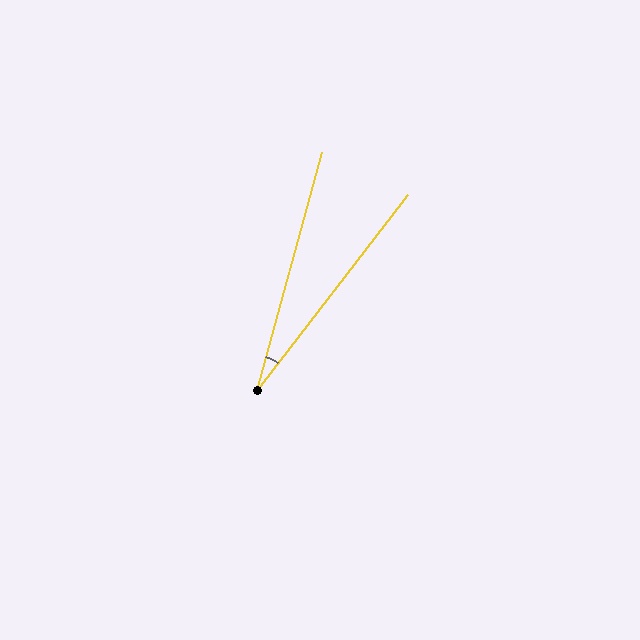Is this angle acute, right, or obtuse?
It is acute.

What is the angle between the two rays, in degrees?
Approximately 22 degrees.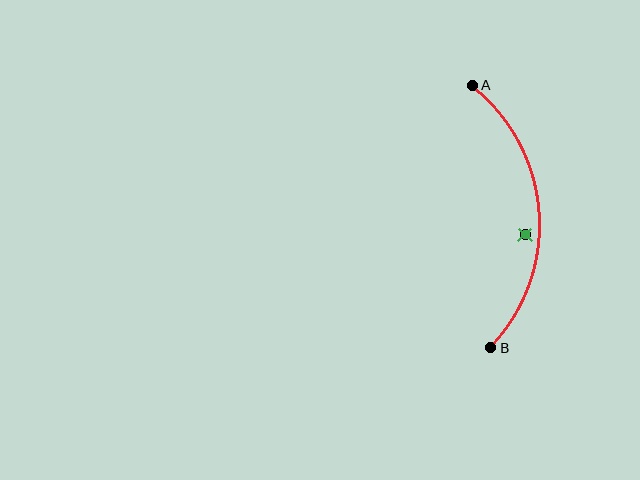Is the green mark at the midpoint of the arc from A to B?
No — the green mark does not lie on the arc at all. It sits slightly inside the curve.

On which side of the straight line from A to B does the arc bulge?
The arc bulges to the right of the straight line connecting A and B.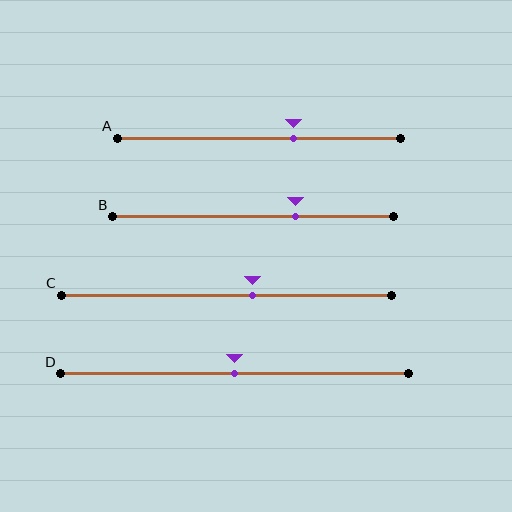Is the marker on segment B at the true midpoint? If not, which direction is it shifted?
No, the marker on segment B is shifted to the right by about 15% of the segment length.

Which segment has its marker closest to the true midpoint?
Segment D has its marker closest to the true midpoint.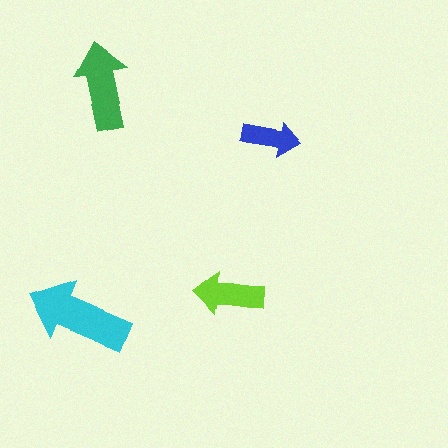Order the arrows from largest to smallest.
the cyan one, the green one, the lime one, the blue one.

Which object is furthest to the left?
The cyan arrow is leftmost.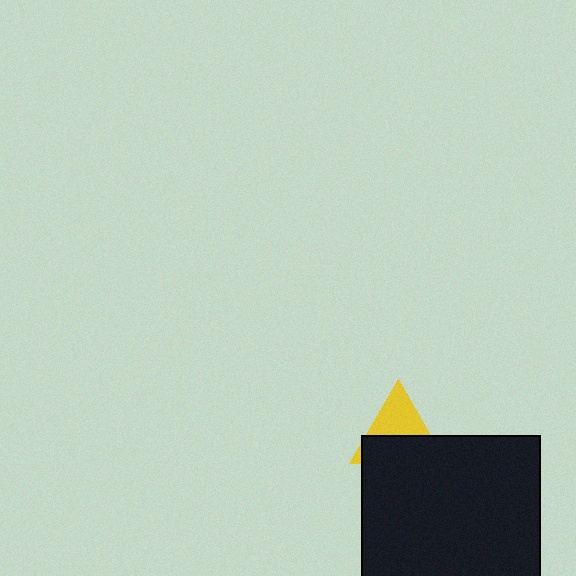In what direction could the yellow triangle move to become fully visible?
The yellow triangle could move up. That would shift it out from behind the black rectangle entirely.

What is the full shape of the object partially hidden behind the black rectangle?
The partially hidden object is a yellow triangle.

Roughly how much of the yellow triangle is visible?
About half of it is visible (roughly 48%).